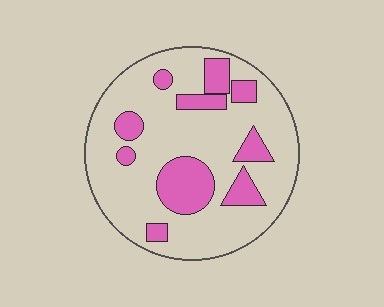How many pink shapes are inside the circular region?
10.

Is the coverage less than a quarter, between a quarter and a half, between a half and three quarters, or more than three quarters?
Less than a quarter.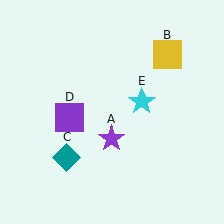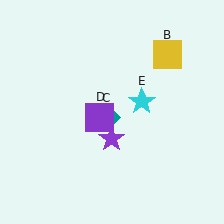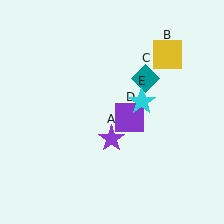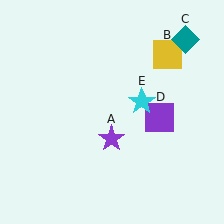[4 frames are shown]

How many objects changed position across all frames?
2 objects changed position: teal diamond (object C), purple square (object D).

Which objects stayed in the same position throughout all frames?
Purple star (object A) and yellow square (object B) and cyan star (object E) remained stationary.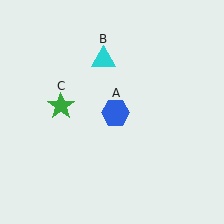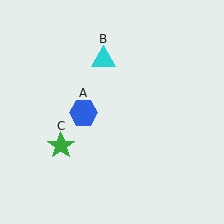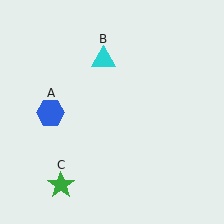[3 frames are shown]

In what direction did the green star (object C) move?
The green star (object C) moved down.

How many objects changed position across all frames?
2 objects changed position: blue hexagon (object A), green star (object C).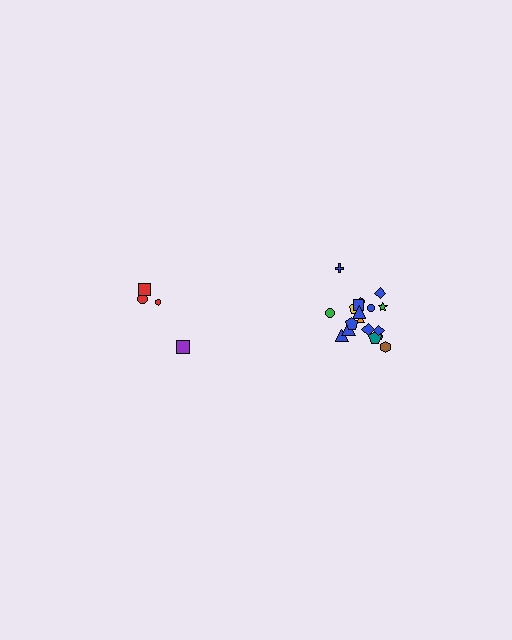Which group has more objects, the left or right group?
The right group.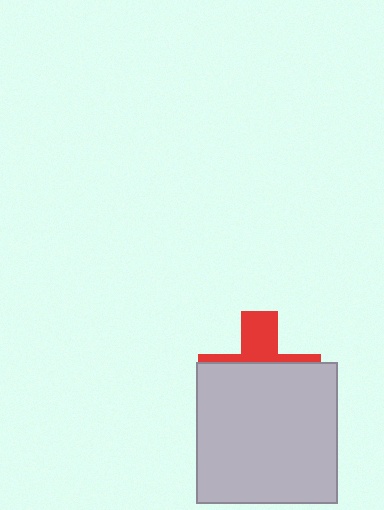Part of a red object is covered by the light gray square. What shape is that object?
It is a cross.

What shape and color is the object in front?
The object in front is a light gray square.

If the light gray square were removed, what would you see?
You would see the complete red cross.